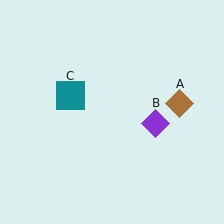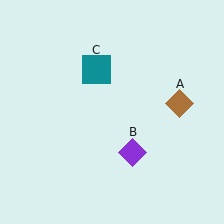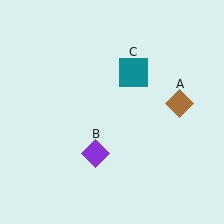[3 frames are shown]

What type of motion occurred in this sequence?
The purple diamond (object B), teal square (object C) rotated clockwise around the center of the scene.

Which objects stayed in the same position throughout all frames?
Brown diamond (object A) remained stationary.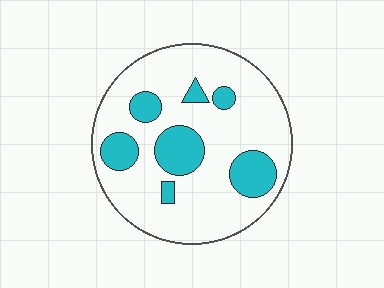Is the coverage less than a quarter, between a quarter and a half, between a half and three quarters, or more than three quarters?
Less than a quarter.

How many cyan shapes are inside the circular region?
7.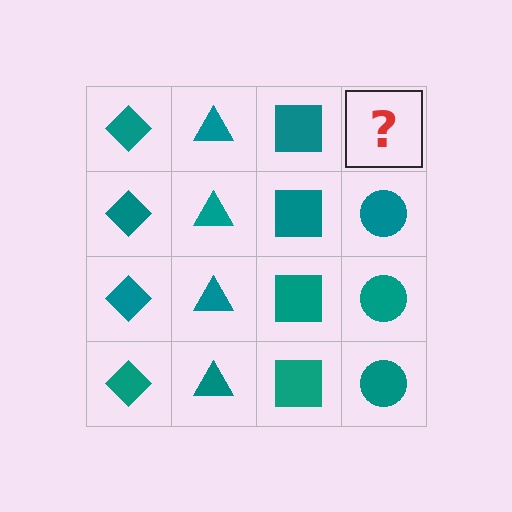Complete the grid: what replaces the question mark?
The question mark should be replaced with a teal circle.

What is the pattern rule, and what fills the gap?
The rule is that each column has a consistent shape. The gap should be filled with a teal circle.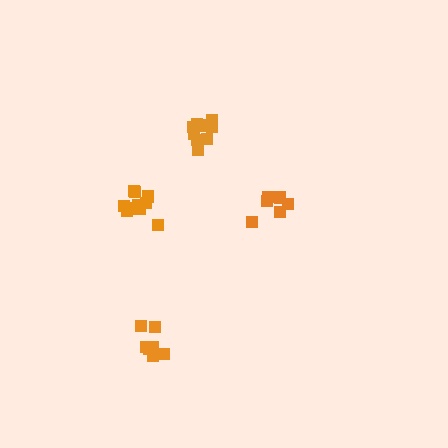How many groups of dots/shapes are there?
There are 4 groups.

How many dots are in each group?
Group 1: 6 dots, Group 2: 7 dots, Group 3: 10 dots, Group 4: 10 dots (33 total).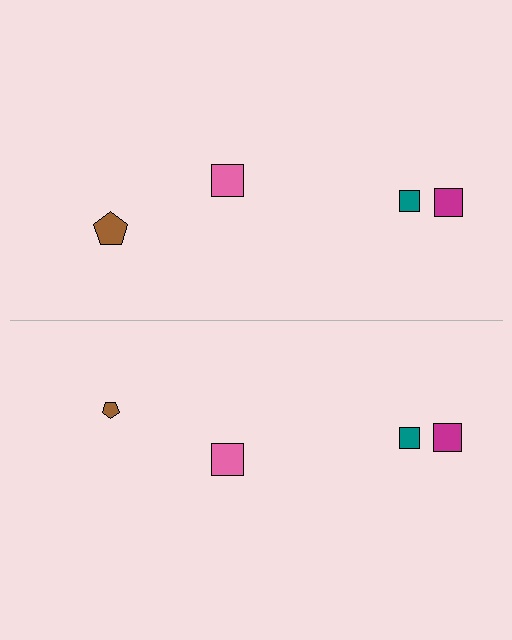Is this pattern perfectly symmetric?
No, the pattern is not perfectly symmetric. The brown pentagon on the bottom side has a different size than its mirror counterpart.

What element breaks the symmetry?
The brown pentagon on the bottom side has a different size than its mirror counterpart.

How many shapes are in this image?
There are 8 shapes in this image.